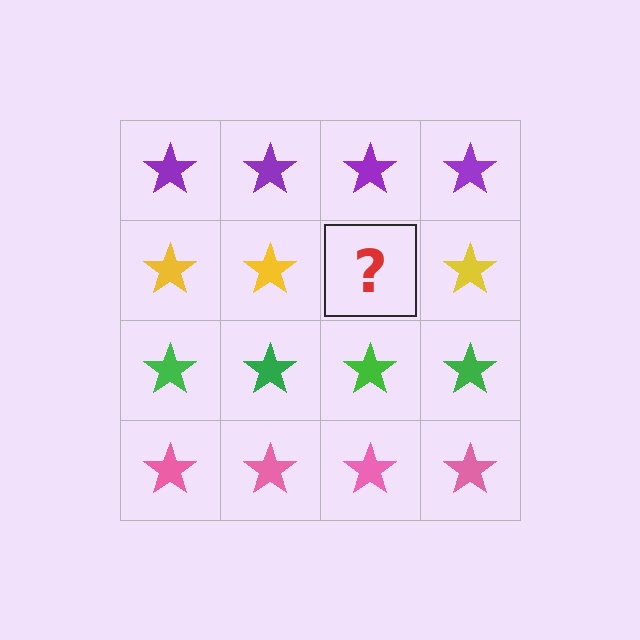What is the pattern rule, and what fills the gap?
The rule is that each row has a consistent color. The gap should be filled with a yellow star.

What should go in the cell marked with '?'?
The missing cell should contain a yellow star.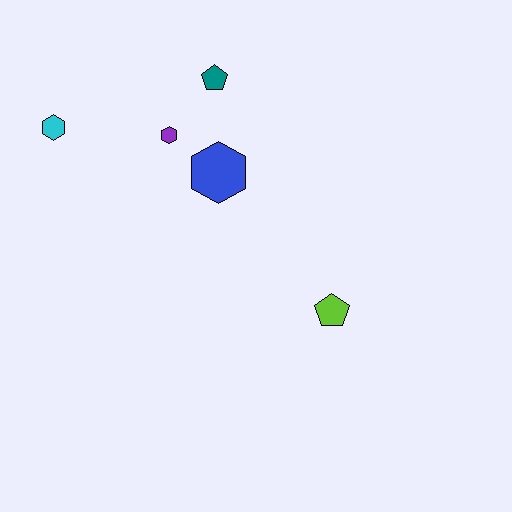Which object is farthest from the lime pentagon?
The cyan hexagon is farthest from the lime pentagon.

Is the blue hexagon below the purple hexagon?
Yes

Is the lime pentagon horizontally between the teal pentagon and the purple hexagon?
No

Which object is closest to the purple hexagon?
The blue hexagon is closest to the purple hexagon.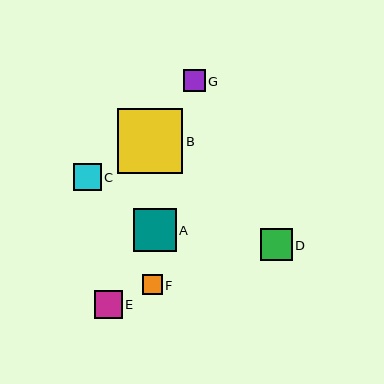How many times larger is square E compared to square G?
Square E is approximately 1.3 times the size of square G.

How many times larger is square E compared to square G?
Square E is approximately 1.3 times the size of square G.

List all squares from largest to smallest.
From largest to smallest: B, A, D, E, C, G, F.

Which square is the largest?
Square B is the largest with a size of approximately 65 pixels.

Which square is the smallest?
Square F is the smallest with a size of approximately 20 pixels.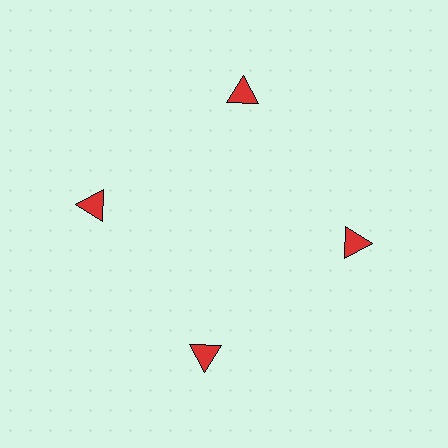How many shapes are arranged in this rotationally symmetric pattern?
There are 4 shapes, arranged in 4 groups of 1.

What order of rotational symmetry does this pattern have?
This pattern has 4-fold rotational symmetry.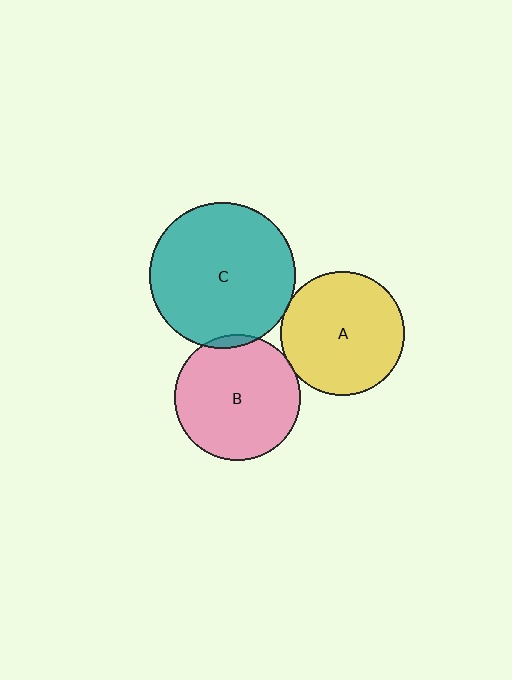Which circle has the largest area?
Circle C (teal).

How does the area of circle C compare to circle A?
Approximately 1.4 times.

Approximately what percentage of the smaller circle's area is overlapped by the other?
Approximately 5%.